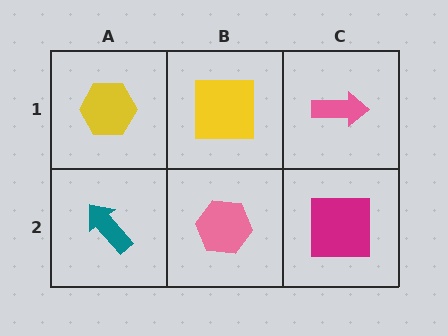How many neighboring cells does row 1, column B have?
3.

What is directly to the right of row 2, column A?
A pink hexagon.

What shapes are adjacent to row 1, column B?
A pink hexagon (row 2, column B), a yellow hexagon (row 1, column A), a pink arrow (row 1, column C).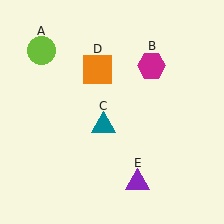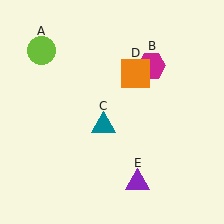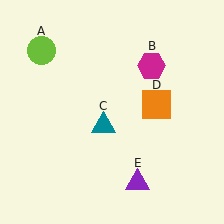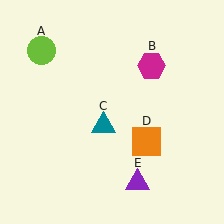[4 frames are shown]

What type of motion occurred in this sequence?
The orange square (object D) rotated clockwise around the center of the scene.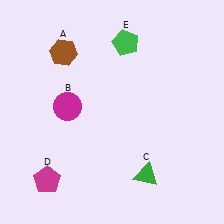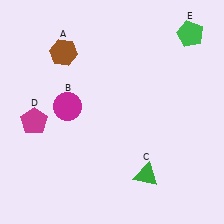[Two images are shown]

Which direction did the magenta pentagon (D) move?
The magenta pentagon (D) moved up.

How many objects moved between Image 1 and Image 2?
2 objects moved between the two images.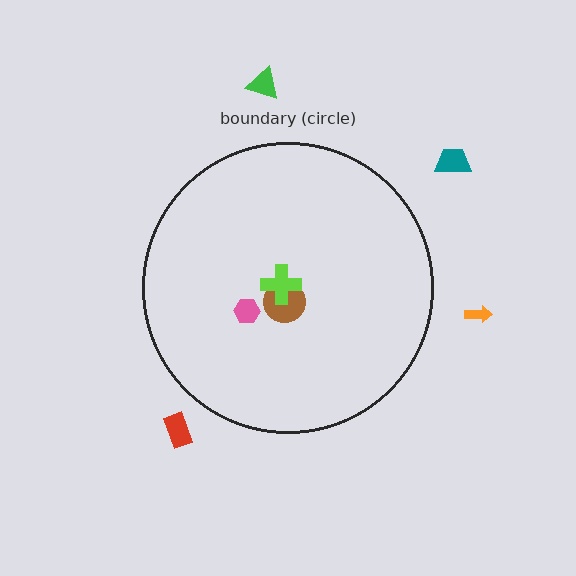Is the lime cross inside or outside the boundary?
Inside.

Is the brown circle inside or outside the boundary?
Inside.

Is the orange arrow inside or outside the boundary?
Outside.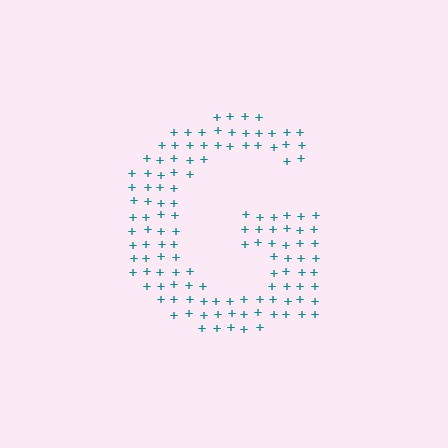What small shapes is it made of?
It is made of small plus signs.